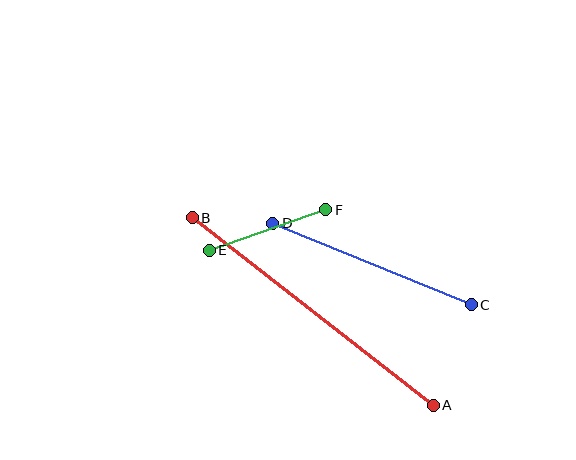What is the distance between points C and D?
The distance is approximately 215 pixels.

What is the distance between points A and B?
The distance is approximately 305 pixels.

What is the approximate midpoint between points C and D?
The midpoint is at approximately (372, 264) pixels.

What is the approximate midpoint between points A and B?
The midpoint is at approximately (313, 311) pixels.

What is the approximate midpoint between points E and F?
The midpoint is at approximately (267, 230) pixels.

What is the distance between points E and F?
The distance is approximately 123 pixels.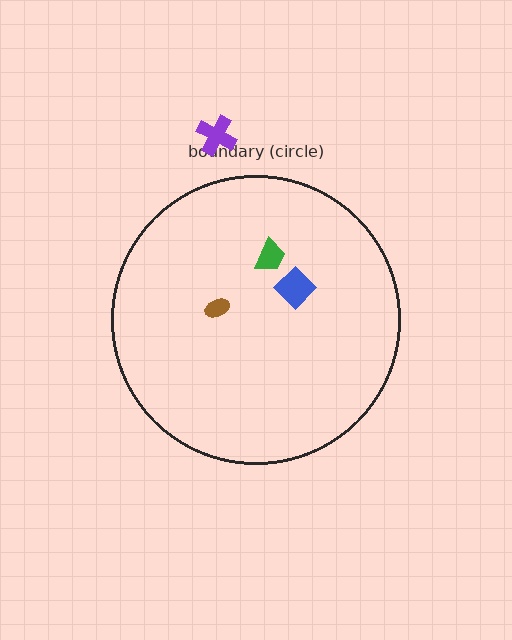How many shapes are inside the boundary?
3 inside, 1 outside.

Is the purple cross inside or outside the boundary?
Outside.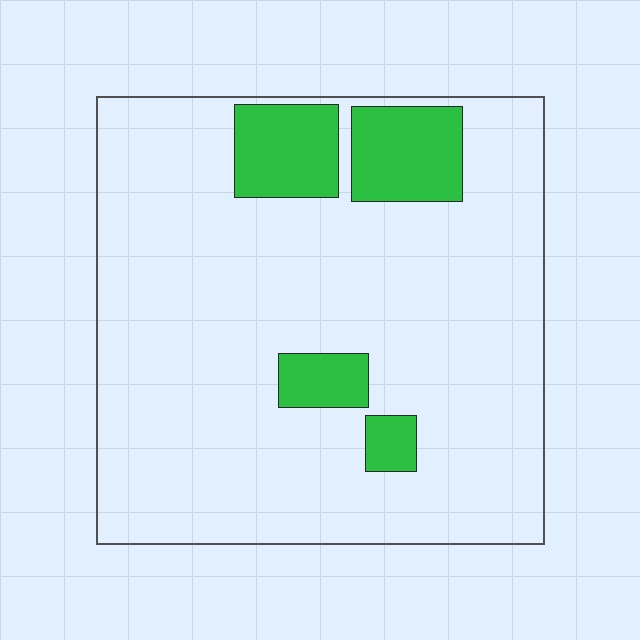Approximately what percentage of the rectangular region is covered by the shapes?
Approximately 15%.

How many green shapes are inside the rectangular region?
4.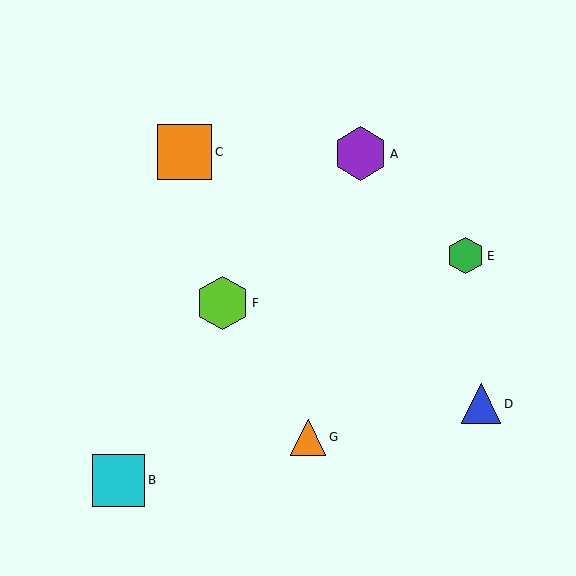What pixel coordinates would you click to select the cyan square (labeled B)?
Click at (119, 480) to select the cyan square B.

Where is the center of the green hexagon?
The center of the green hexagon is at (465, 256).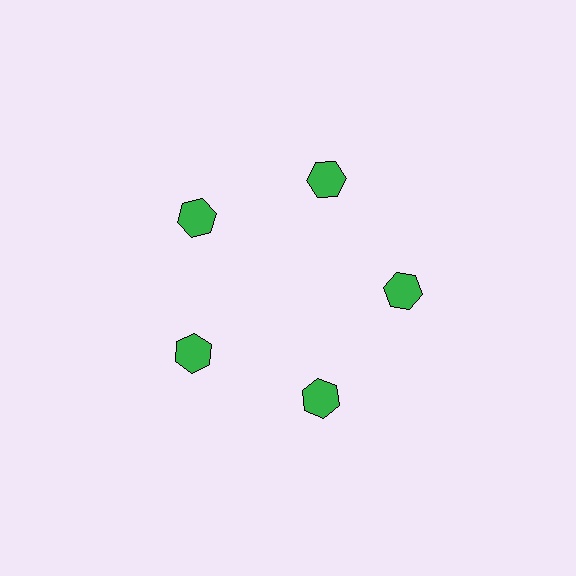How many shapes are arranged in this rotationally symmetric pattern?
There are 5 shapes, arranged in 5 groups of 1.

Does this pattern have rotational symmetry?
Yes, this pattern has 5-fold rotational symmetry. It looks the same after rotating 72 degrees around the center.